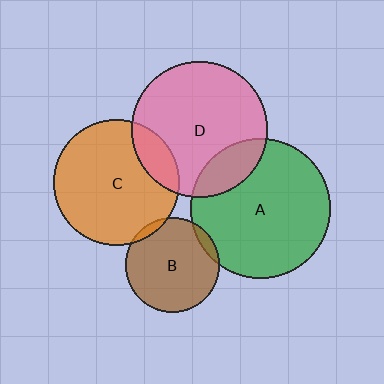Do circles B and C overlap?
Yes.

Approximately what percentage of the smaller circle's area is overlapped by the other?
Approximately 5%.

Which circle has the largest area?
Circle A (green).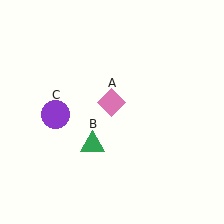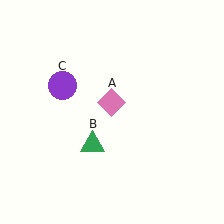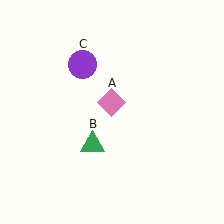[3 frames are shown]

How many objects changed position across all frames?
1 object changed position: purple circle (object C).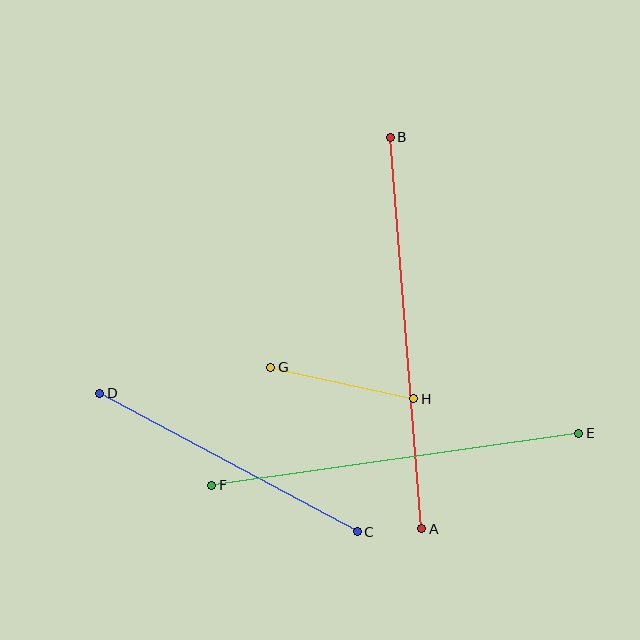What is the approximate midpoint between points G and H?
The midpoint is at approximately (342, 383) pixels.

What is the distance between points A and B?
The distance is approximately 393 pixels.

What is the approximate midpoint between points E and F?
The midpoint is at approximately (395, 459) pixels.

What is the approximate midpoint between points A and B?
The midpoint is at approximately (406, 333) pixels.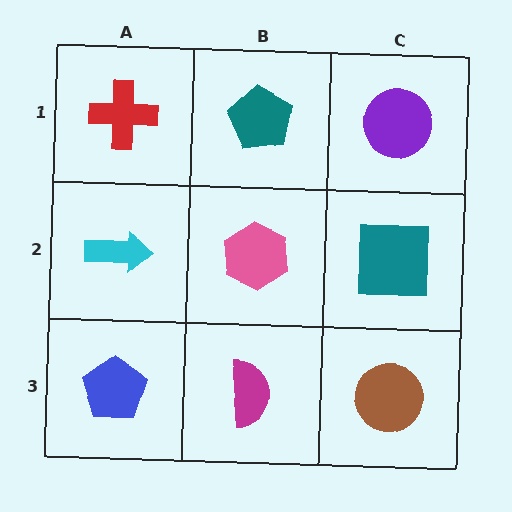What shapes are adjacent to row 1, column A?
A cyan arrow (row 2, column A), a teal pentagon (row 1, column B).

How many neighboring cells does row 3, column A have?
2.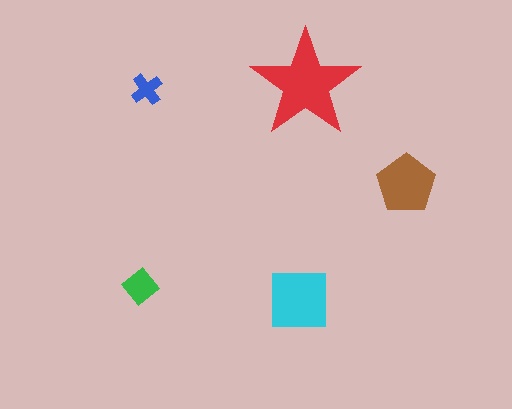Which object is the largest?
The red star.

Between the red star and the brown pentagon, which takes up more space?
The red star.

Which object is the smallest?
The blue cross.